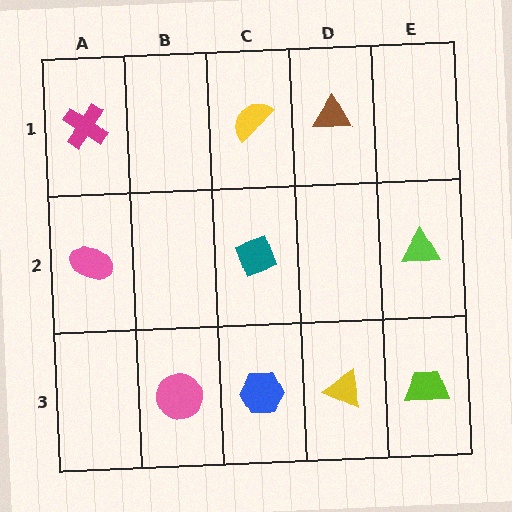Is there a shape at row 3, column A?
No, that cell is empty.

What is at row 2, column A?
A pink ellipse.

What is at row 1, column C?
A yellow semicircle.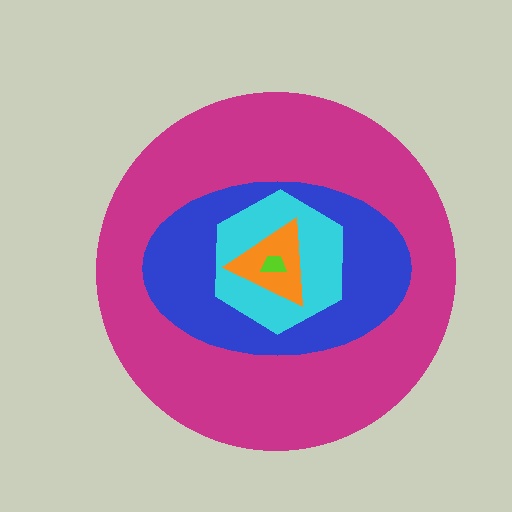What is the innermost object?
The lime trapezoid.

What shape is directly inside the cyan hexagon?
The orange triangle.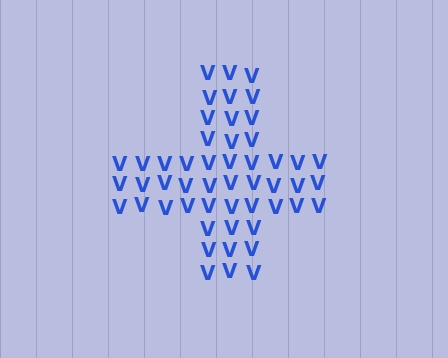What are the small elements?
The small elements are letter V's.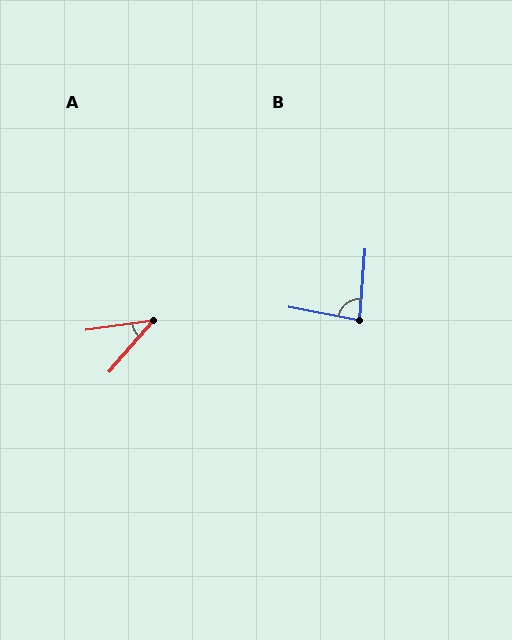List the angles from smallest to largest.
A (41°), B (84°).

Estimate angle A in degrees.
Approximately 41 degrees.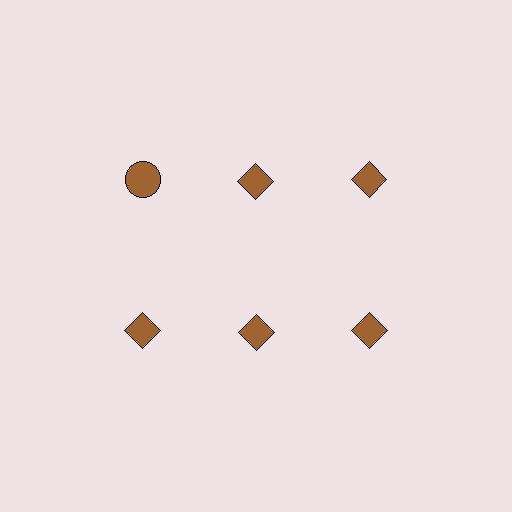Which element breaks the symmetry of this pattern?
The brown circle in the top row, leftmost column breaks the symmetry. All other shapes are brown diamonds.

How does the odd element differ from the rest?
It has a different shape: circle instead of diamond.